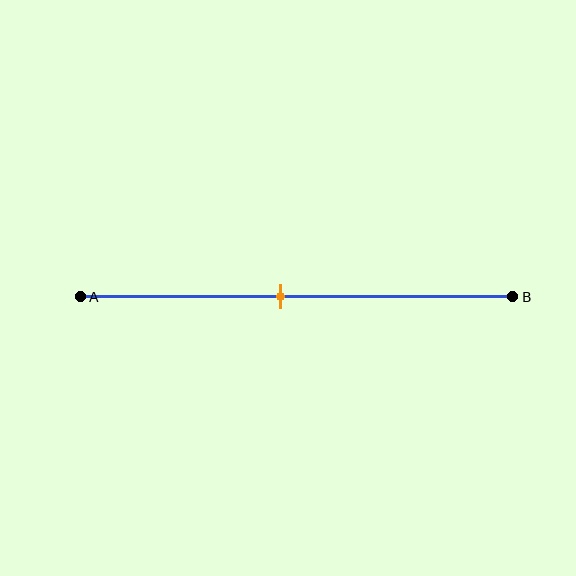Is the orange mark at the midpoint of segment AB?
No, the mark is at about 45% from A, not at the 50% midpoint.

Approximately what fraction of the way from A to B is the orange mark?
The orange mark is approximately 45% of the way from A to B.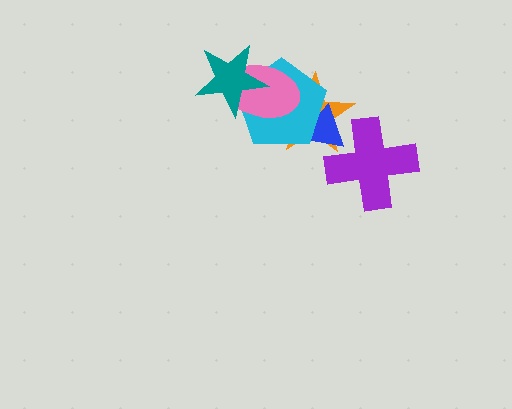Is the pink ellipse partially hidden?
Yes, it is partially covered by another shape.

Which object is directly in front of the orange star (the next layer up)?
The blue triangle is directly in front of the orange star.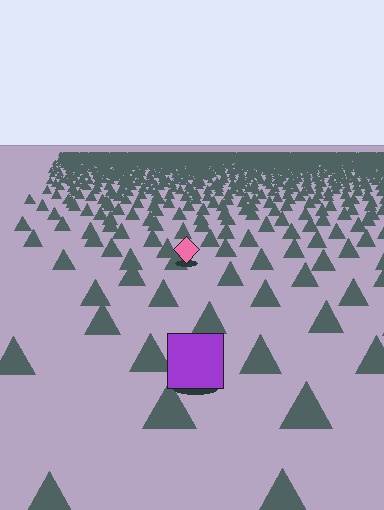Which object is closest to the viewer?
The purple square is closest. The texture marks near it are larger and more spread out.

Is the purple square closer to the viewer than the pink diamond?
Yes. The purple square is closer — you can tell from the texture gradient: the ground texture is coarser near it.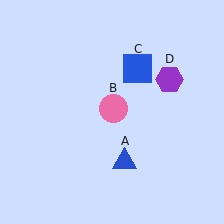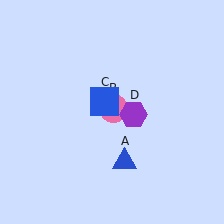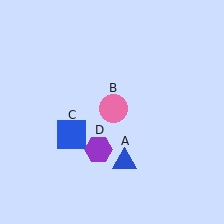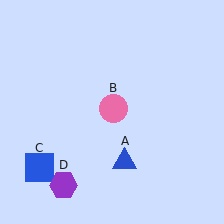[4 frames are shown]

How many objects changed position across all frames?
2 objects changed position: blue square (object C), purple hexagon (object D).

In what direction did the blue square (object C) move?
The blue square (object C) moved down and to the left.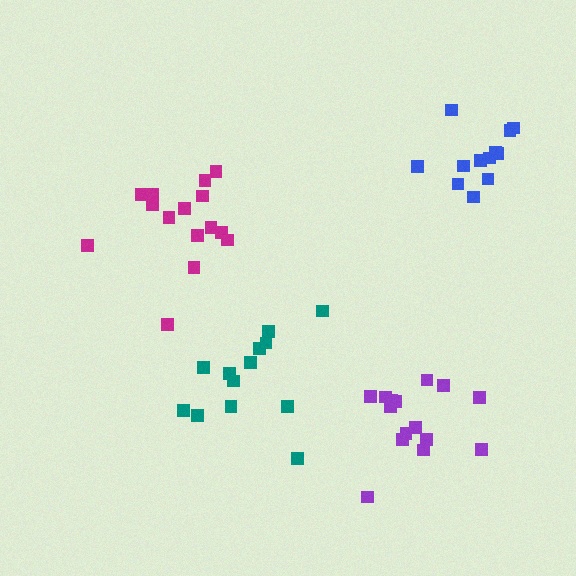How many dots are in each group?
Group 1: 15 dots, Group 2: 12 dots, Group 3: 15 dots, Group 4: 13 dots (55 total).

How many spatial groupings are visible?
There are 4 spatial groupings.